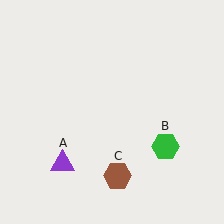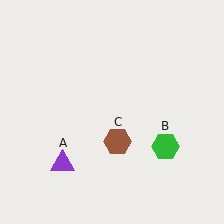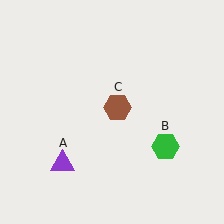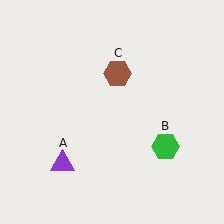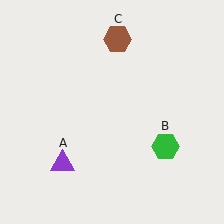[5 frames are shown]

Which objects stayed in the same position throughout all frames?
Purple triangle (object A) and green hexagon (object B) remained stationary.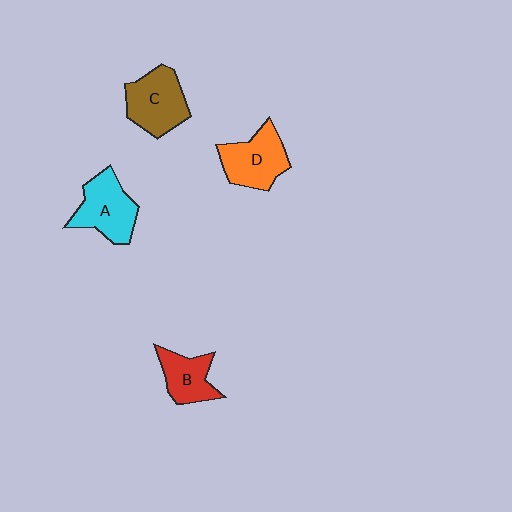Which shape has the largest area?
Shape C (brown).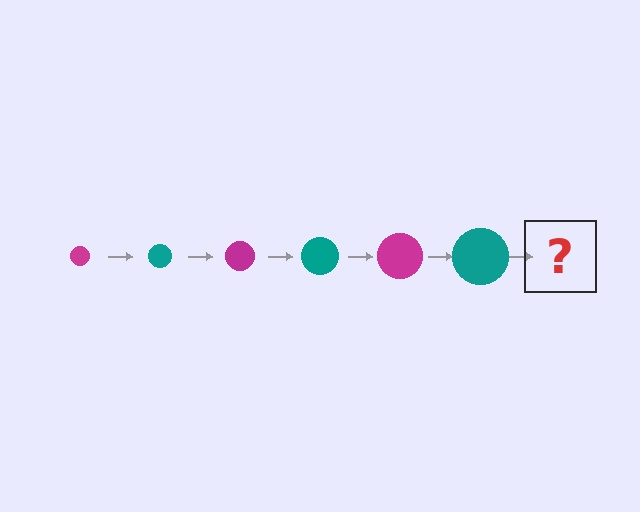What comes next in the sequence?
The next element should be a magenta circle, larger than the previous one.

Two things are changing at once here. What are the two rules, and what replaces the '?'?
The two rules are that the circle grows larger each step and the color cycles through magenta and teal. The '?' should be a magenta circle, larger than the previous one.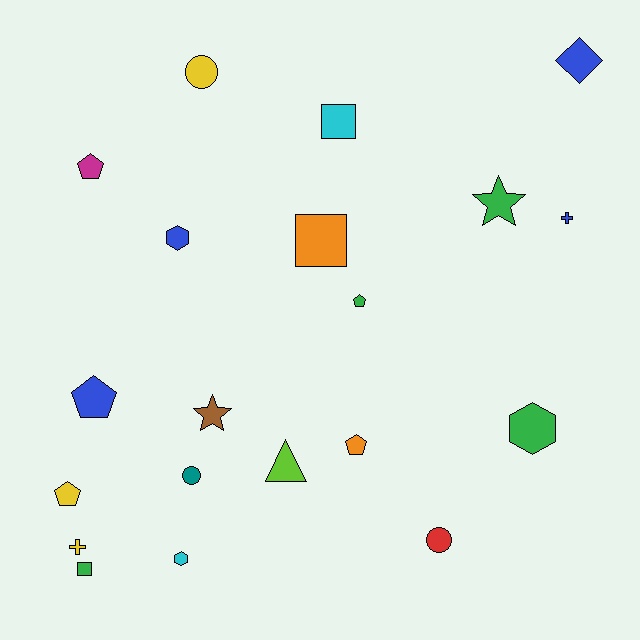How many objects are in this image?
There are 20 objects.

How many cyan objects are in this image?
There are 2 cyan objects.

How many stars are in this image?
There are 2 stars.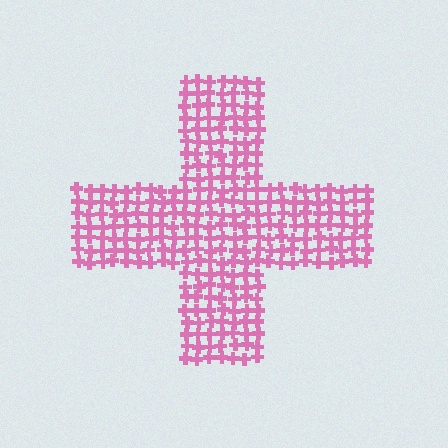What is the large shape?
The large shape is a cross.